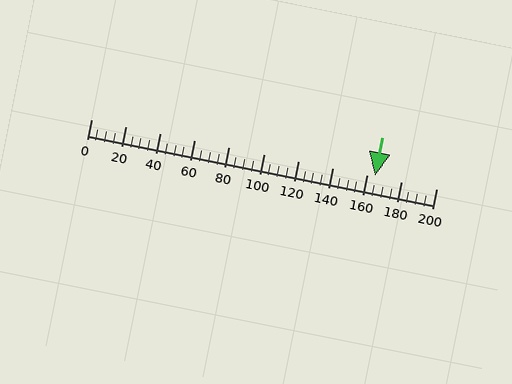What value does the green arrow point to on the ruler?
The green arrow points to approximately 164.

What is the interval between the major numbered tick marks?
The major tick marks are spaced 20 units apart.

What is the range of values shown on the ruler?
The ruler shows values from 0 to 200.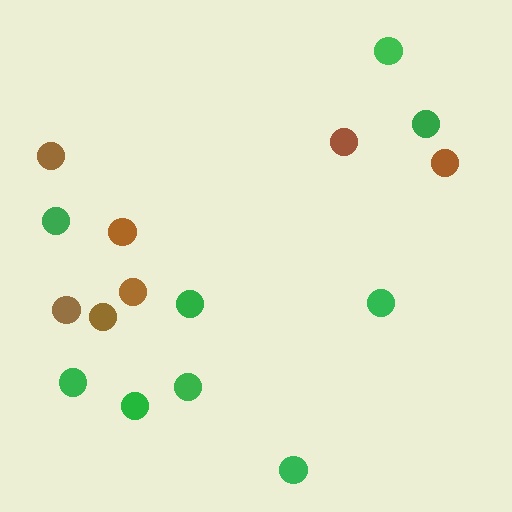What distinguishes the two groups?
There are 2 groups: one group of green circles (9) and one group of brown circles (7).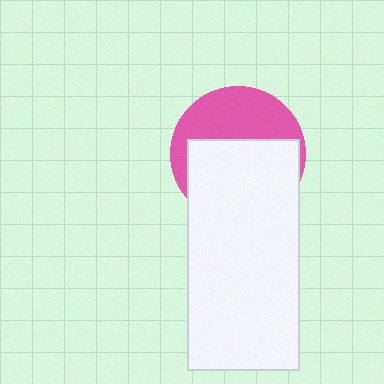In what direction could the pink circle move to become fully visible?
The pink circle could move up. That would shift it out from behind the white rectangle entirely.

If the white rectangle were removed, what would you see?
You would see the complete pink circle.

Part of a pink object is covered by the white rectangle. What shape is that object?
It is a circle.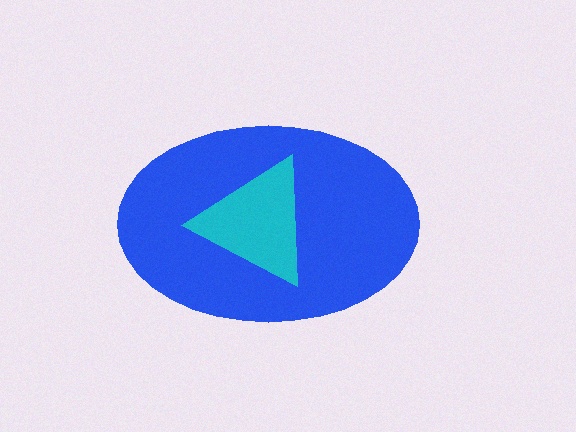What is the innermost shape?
The cyan triangle.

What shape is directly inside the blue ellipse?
The cyan triangle.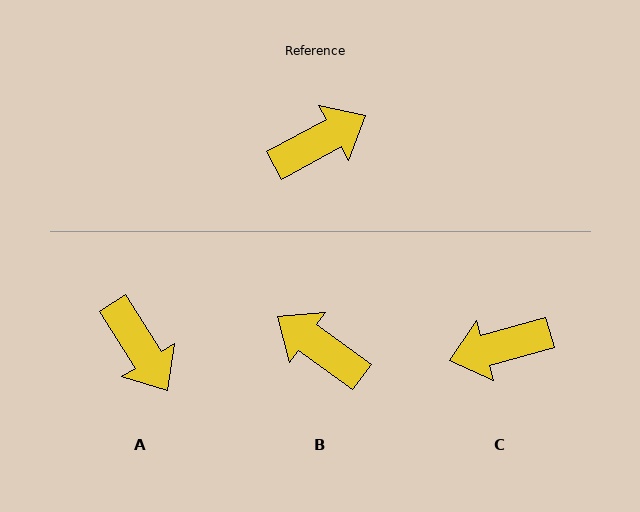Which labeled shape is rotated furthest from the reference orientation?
C, about 167 degrees away.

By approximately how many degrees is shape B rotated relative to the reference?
Approximately 116 degrees counter-clockwise.